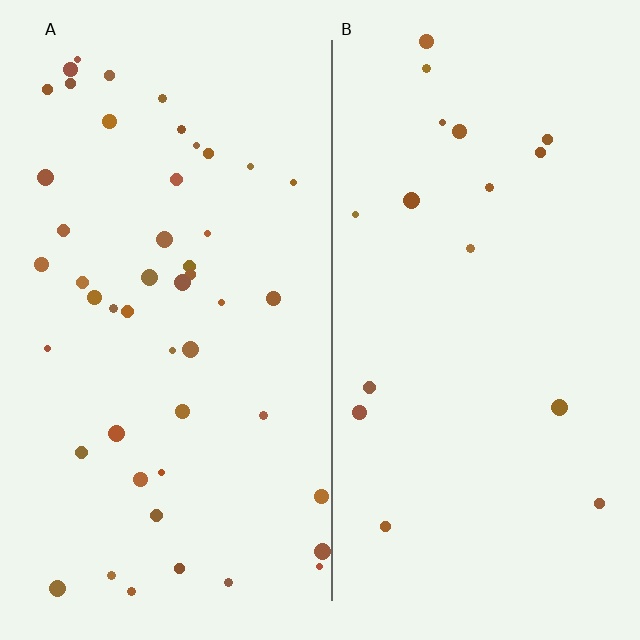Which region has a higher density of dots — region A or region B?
A (the left).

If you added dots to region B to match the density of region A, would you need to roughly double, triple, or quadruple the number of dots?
Approximately triple.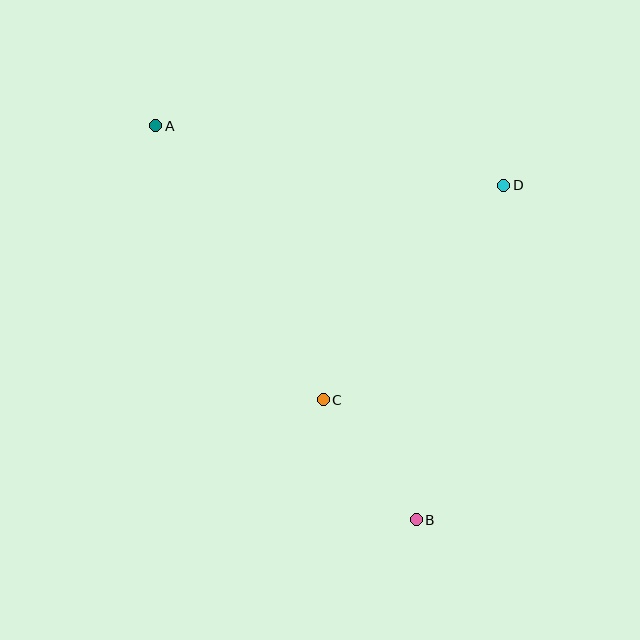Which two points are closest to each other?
Points B and C are closest to each other.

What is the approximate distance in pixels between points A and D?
The distance between A and D is approximately 353 pixels.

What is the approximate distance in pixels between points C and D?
The distance between C and D is approximately 280 pixels.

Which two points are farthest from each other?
Points A and B are farthest from each other.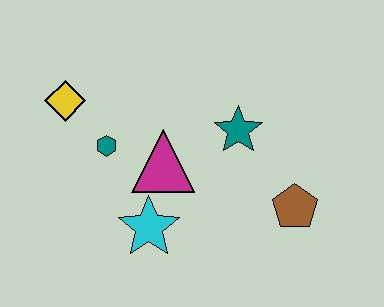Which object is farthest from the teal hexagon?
The brown pentagon is farthest from the teal hexagon.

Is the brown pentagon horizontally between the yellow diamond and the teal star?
No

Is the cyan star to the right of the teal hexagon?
Yes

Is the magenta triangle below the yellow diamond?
Yes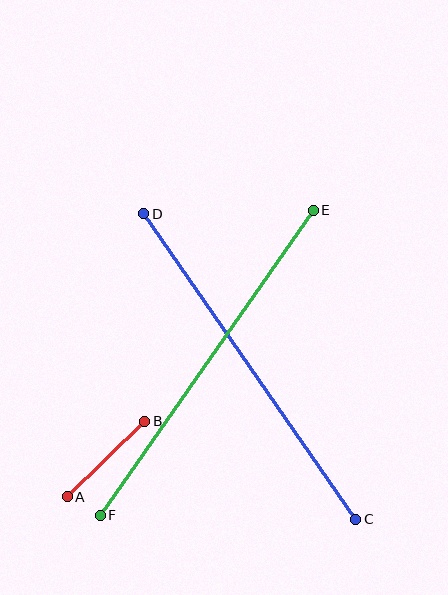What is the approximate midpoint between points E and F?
The midpoint is at approximately (207, 363) pixels.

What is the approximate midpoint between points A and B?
The midpoint is at approximately (106, 459) pixels.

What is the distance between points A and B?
The distance is approximately 108 pixels.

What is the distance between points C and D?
The distance is approximately 372 pixels.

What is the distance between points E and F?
The distance is approximately 372 pixels.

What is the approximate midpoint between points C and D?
The midpoint is at approximately (250, 367) pixels.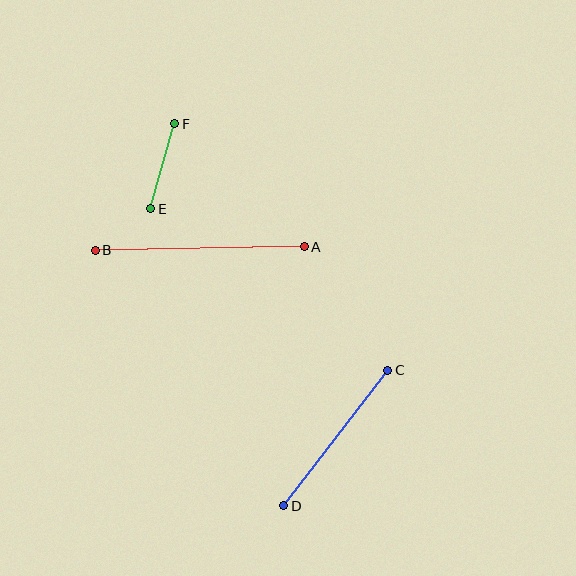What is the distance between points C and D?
The distance is approximately 171 pixels.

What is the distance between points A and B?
The distance is approximately 209 pixels.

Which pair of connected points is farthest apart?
Points A and B are farthest apart.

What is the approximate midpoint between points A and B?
The midpoint is at approximately (200, 248) pixels.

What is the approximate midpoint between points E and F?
The midpoint is at approximately (163, 166) pixels.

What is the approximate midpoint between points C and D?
The midpoint is at approximately (336, 438) pixels.